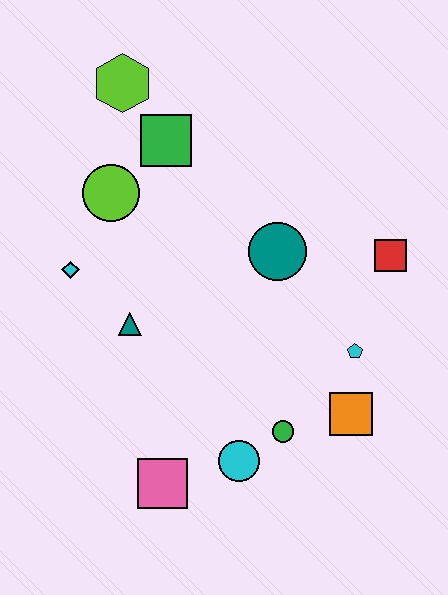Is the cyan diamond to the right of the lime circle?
No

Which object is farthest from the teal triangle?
The red square is farthest from the teal triangle.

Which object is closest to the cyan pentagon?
The orange square is closest to the cyan pentagon.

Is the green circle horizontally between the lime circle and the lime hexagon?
No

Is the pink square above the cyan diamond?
No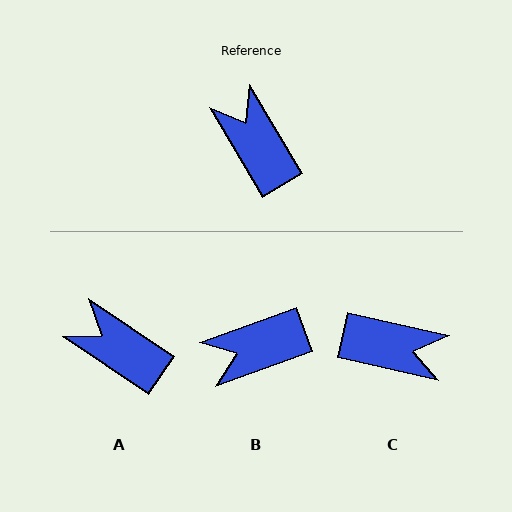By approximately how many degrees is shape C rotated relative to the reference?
Approximately 133 degrees clockwise.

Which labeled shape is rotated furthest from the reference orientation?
C, about 133 degrees away.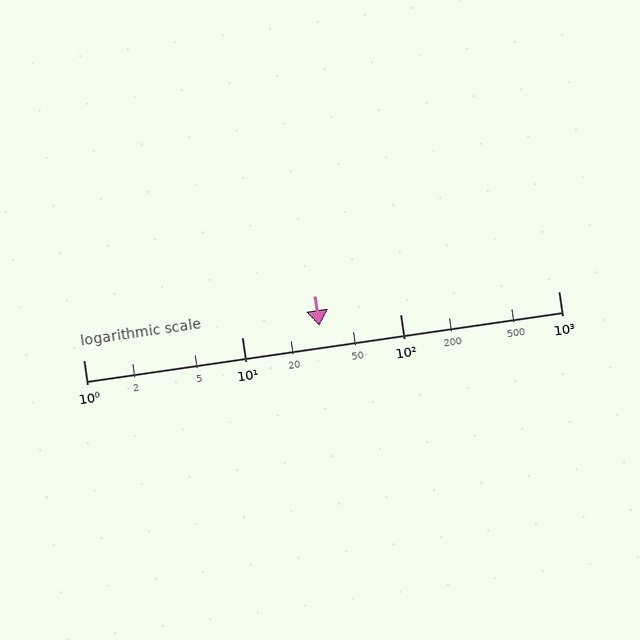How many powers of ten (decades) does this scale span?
The scale spans 3 decades, from 1 to 1000.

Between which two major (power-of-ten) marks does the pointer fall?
The pointer is between 10 and 100.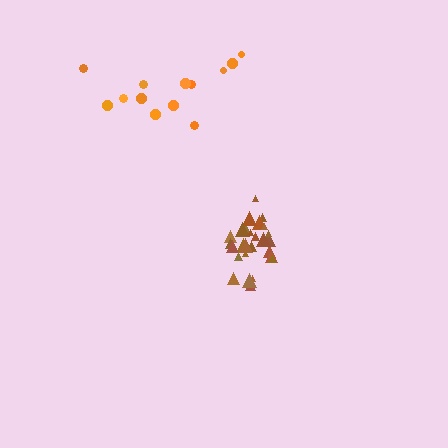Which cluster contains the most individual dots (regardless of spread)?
Brown (27).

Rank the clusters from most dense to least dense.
brown, orange.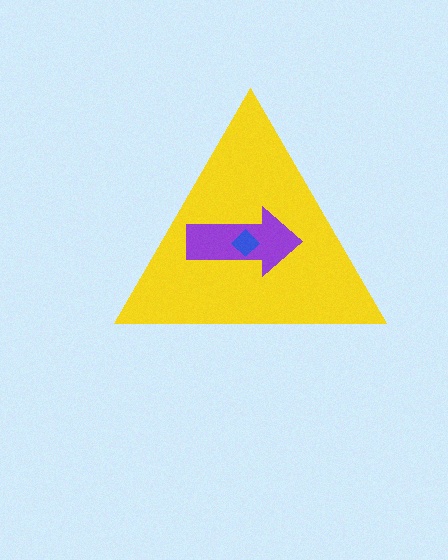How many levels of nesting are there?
3.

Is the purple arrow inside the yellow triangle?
Yes.